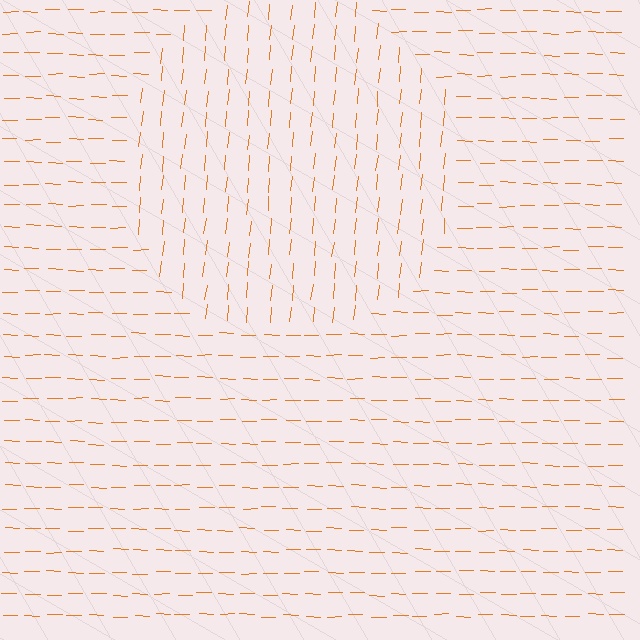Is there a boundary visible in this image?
Yes, there is a texture boundary formed by a change in line orientation.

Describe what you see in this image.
The image is filled with small orange line segments. A circle region in the image has lines oriented differently from the surrounding lines, creating a visible texture boundary.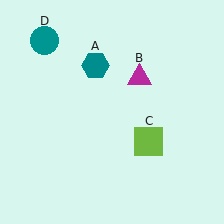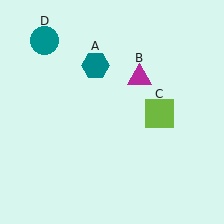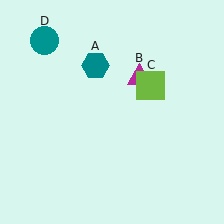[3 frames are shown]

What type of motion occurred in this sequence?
The lime square (object C) rotated counterclockwise around the center of the scene.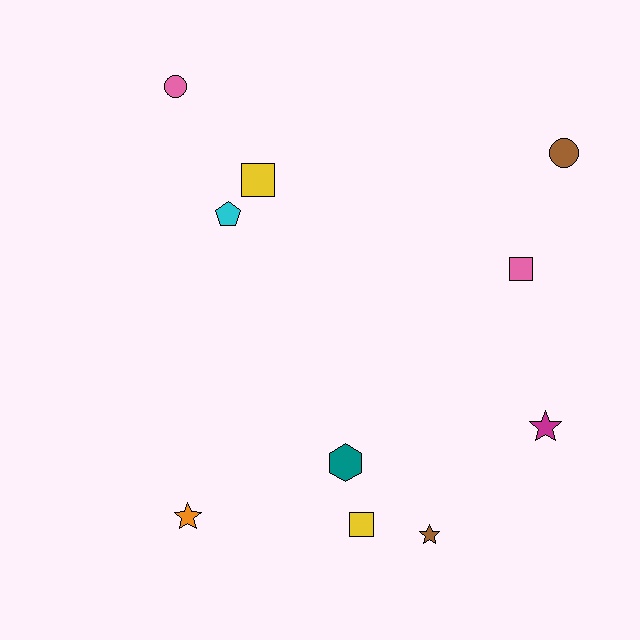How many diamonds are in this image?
There are no diamonds.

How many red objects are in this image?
There are no red objects.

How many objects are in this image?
There are 10 objects.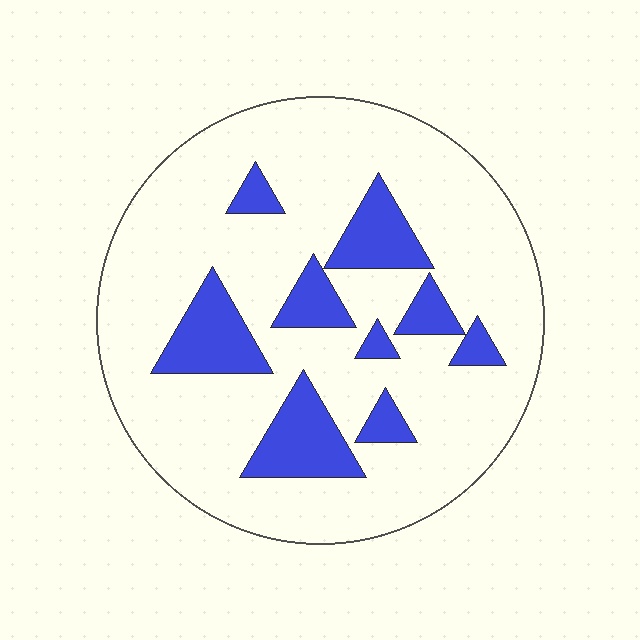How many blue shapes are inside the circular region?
9.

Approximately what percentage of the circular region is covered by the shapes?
Approximately 20%.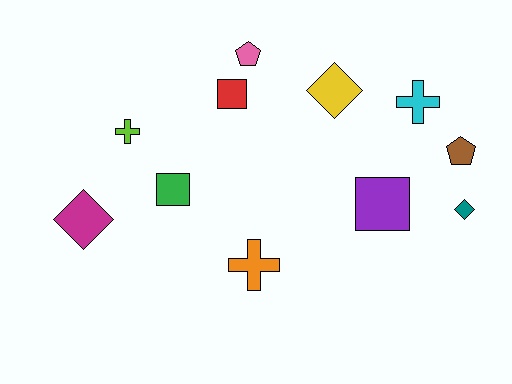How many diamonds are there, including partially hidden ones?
There are 3 diamonds.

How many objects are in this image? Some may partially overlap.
There are 11 objects.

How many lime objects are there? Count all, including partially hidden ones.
There is 1 lime object.